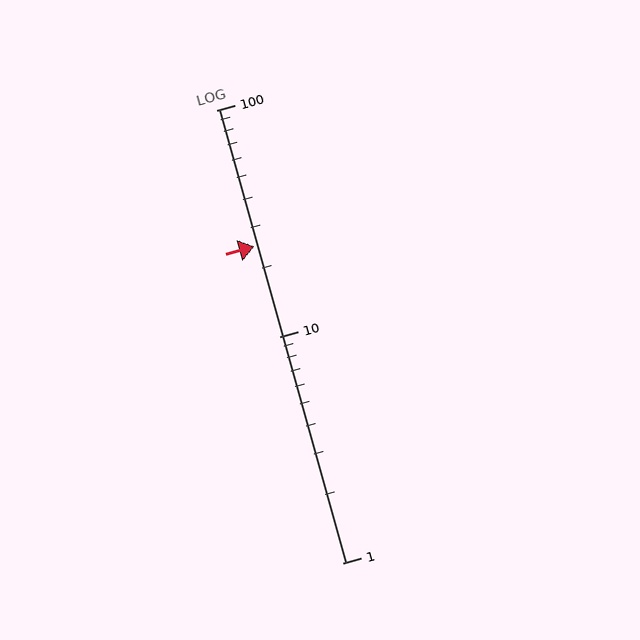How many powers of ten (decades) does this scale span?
The scale spans 2 decades, from 1 to 100.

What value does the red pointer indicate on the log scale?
The pointer indicates approximately 25.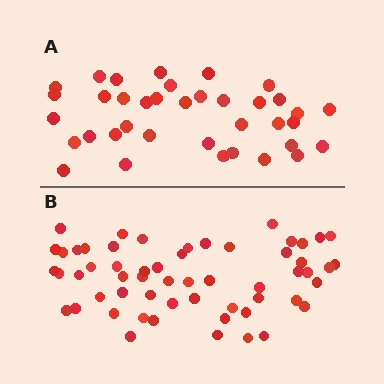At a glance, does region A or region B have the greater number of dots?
Region B (the bottom region) has more dots.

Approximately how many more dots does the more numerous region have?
Region B has approximately 20 more dots than region A.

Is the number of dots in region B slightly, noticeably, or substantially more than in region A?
Region B has substantially more. The ratio is roughly 1.5 to 1.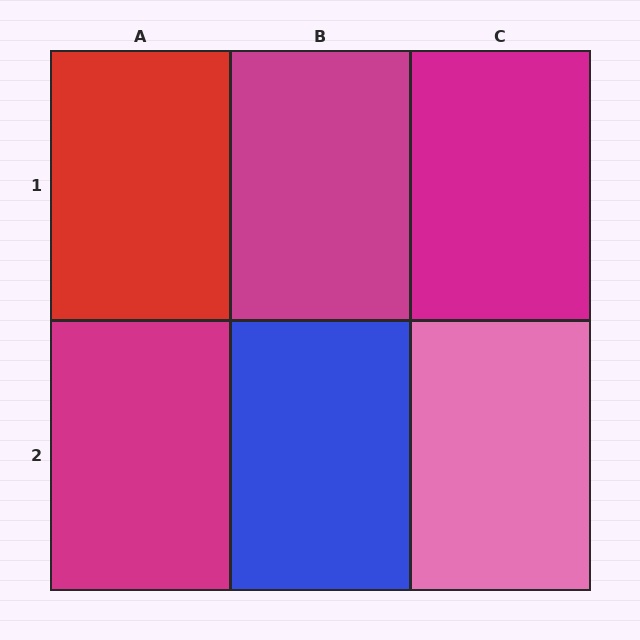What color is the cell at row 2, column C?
Pink.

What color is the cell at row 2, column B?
Blue.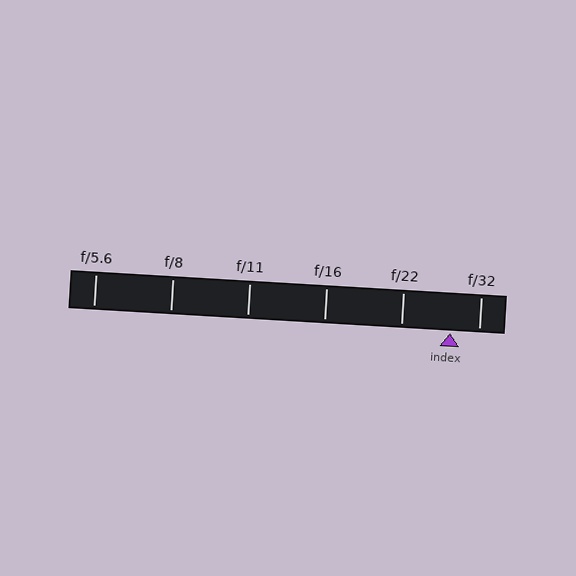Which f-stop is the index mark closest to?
The index mark is closest to f/32.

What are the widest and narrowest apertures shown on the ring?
The widest aperture shown is f/5.6 and the narrowest is f/32.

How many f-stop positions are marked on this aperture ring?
There are 6 f-stop positions marked.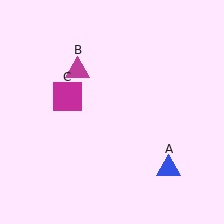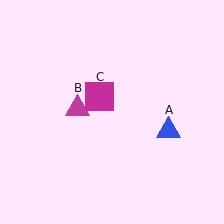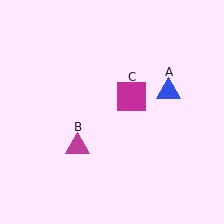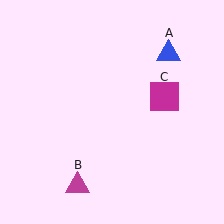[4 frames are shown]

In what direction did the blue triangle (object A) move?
The blue triangle (object A) moved up.